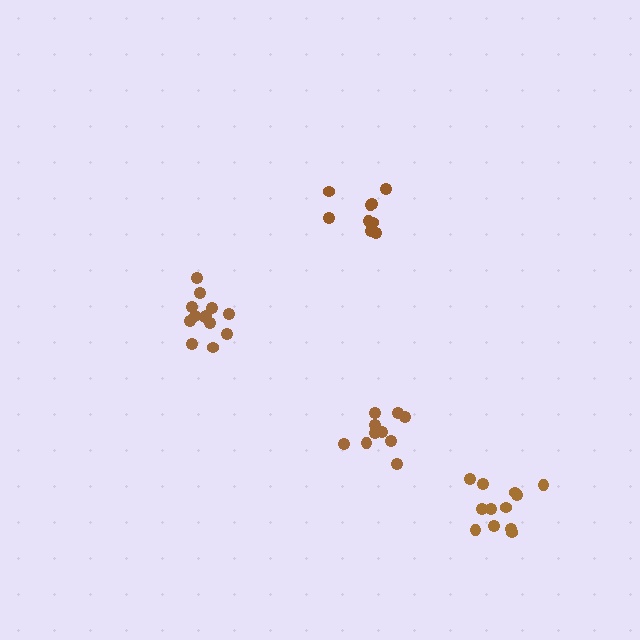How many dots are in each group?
Group 1: 10 dots, Group 2: 14 dots, Group 3: 9 dots, Group 4: 12 dots (45 total).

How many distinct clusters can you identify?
There are 4 distinct clusters.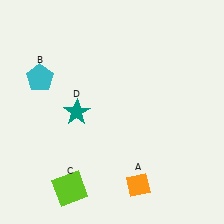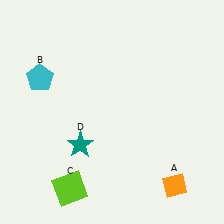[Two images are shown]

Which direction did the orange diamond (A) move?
The orange diamond (A) moved right.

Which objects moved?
The objects that moved are: the orange diamond (A), the teal star (D).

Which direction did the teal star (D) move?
The teal star (D) moved down.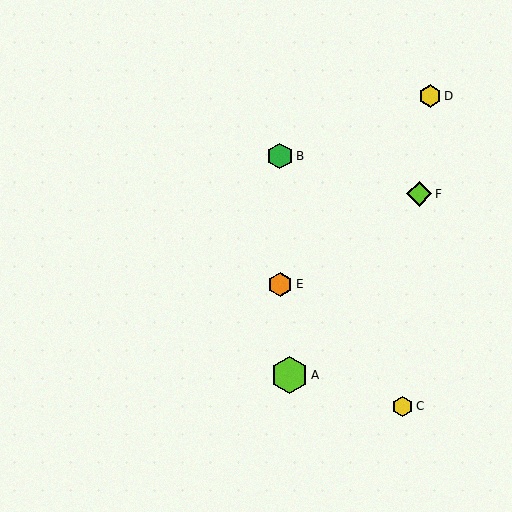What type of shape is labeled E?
Shape E is an orange hexagon.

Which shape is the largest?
The lime hexagon (labeled A) is the largest.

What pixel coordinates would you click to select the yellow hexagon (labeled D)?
Click at (430, 96) to select the yellow hexagon D.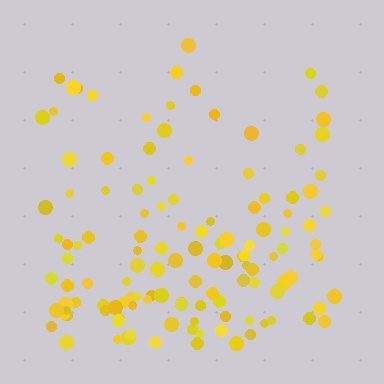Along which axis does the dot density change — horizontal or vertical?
Vertical.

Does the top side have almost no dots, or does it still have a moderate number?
Still a moderate number, just noticeably fewer than the bottom.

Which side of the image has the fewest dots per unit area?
The top.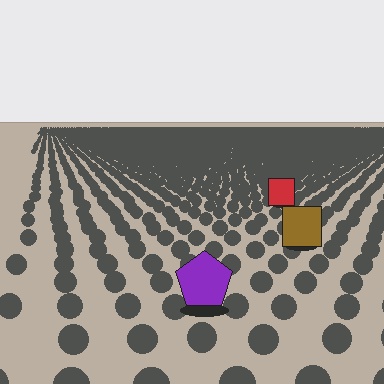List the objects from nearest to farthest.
From nearest to farthest: the purple pentagon, the brown square, the red square.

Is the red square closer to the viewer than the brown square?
No. The brown square is closer — you can tell from the texture gradient: the ground texture is coarser near it.